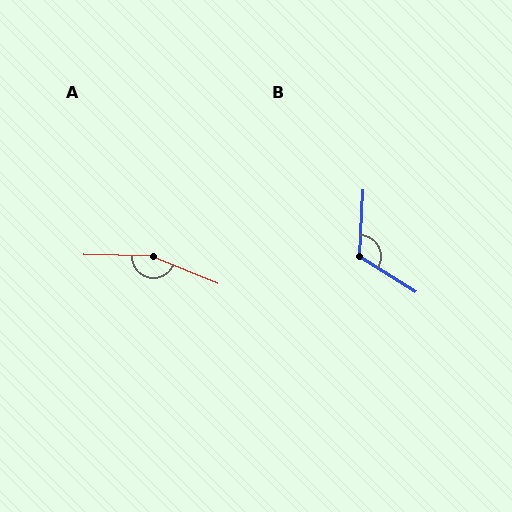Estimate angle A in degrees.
Approximately 159 degrees.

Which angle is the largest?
A, at approximately 159 degrees.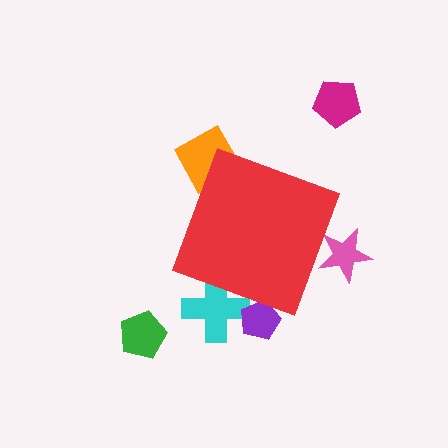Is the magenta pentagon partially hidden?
No, the magenta pentagon is fully visible.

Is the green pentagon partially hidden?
No, the green pentagon is fully visible.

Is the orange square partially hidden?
Yes, the orange square is partially hidden behind the red diamond.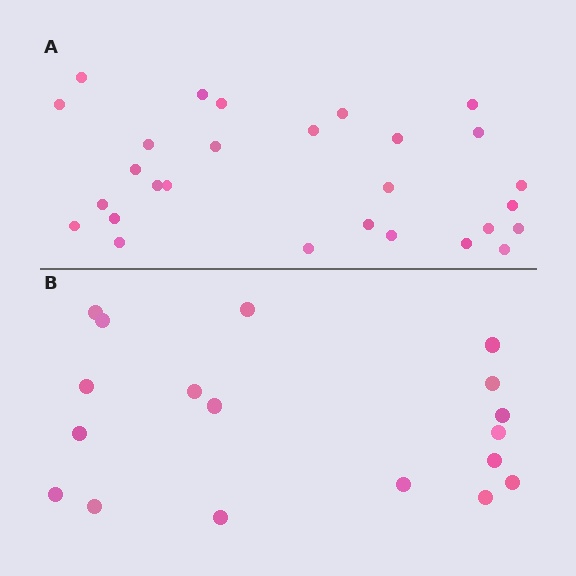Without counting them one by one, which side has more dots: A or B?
Region A (the top region) has more dots.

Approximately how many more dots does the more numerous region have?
Region A has roughly 10 or so more dots than region B.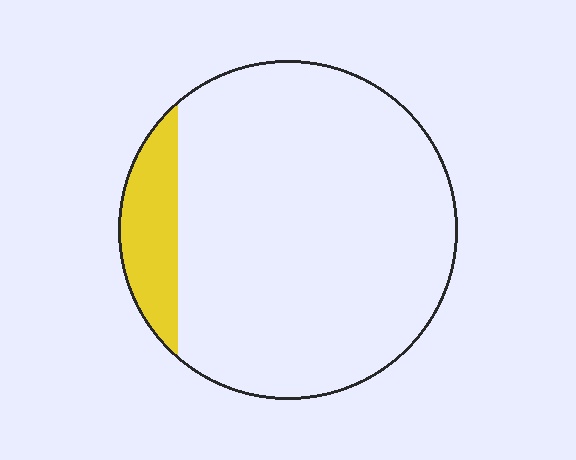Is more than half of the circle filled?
No.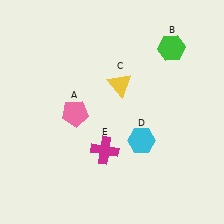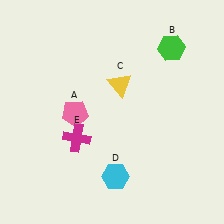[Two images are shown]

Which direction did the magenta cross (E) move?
The magenta cross (E) moved left.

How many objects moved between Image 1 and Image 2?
2 objects moved between the two images.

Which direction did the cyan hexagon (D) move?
The cyan hexagon (D) moved down.